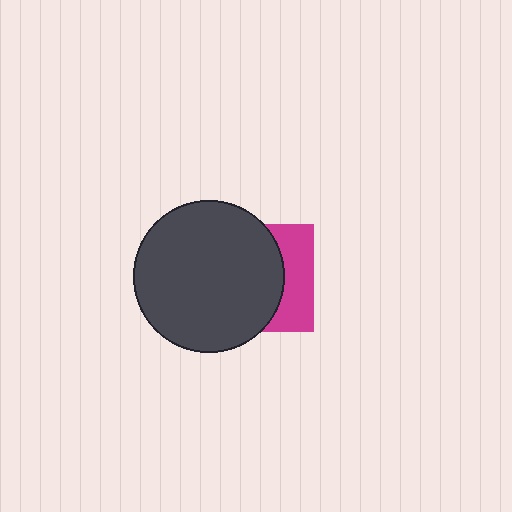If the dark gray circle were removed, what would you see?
You would see the complete magenta square.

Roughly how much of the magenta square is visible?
A small part of it is visible (roughly 33%).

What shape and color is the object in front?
The object in front is a dark gray circle.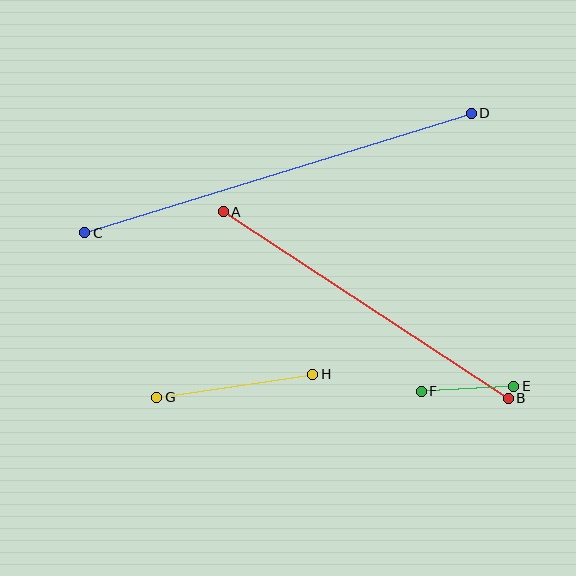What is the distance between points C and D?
The distance is approximately 405 pixels.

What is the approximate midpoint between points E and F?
The midpoint is at approximately (468, 389) pixels.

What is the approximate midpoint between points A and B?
The midpoint is at approximately (366, 305) pixels.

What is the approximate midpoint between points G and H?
The midpoint is at approximately (235, 386) pixels.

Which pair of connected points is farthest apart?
Points C and D are farthest apart.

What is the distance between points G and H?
The distance is approximately 158 pixels.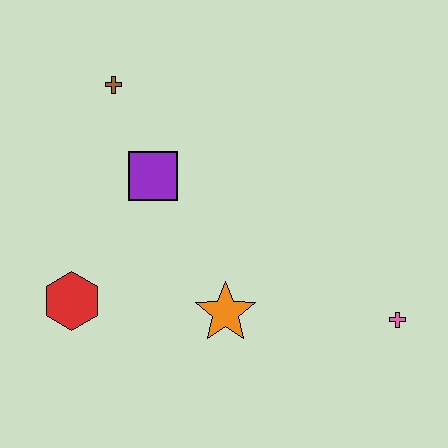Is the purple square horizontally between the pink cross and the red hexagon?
Yes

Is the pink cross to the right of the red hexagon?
Yes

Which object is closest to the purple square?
The brown cross is closest to the purple square.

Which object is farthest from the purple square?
The pink cross is farthest from the purple square.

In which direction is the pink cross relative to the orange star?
The pink cross is to the right of the orange star.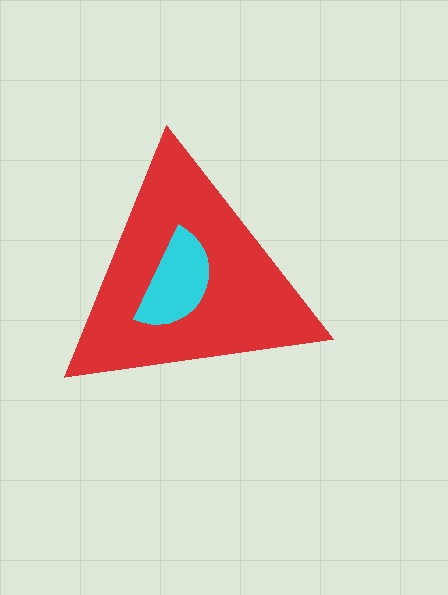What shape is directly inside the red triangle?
The cyan semicircle.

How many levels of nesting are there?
2.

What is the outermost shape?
The red triangle.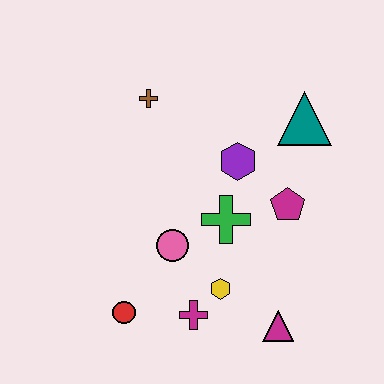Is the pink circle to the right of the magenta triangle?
No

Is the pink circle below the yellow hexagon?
No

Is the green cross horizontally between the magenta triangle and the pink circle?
Yes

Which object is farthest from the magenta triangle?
The brown cross is farthest from the magenta triangle.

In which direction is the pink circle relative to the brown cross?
The pink circle is below the brown cross.